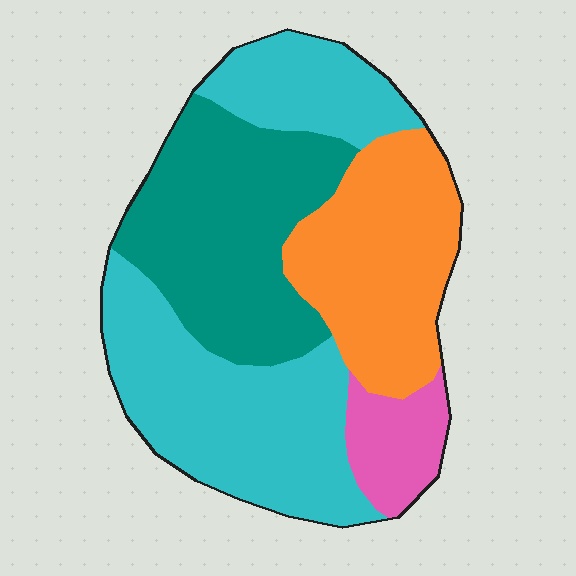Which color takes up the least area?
Pink, at roughly 10%.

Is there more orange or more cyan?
Cyan.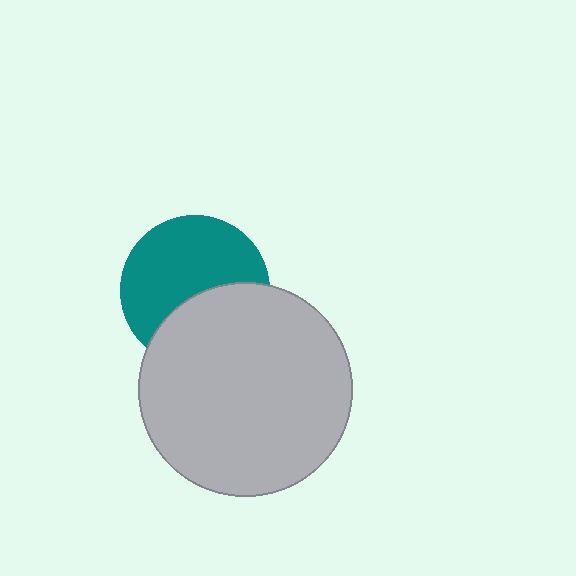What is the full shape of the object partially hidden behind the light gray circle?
The partially hidden object is a teal circle.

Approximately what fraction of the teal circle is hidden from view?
Roughly 40% of the teal circle is hidden behind the light gray circle.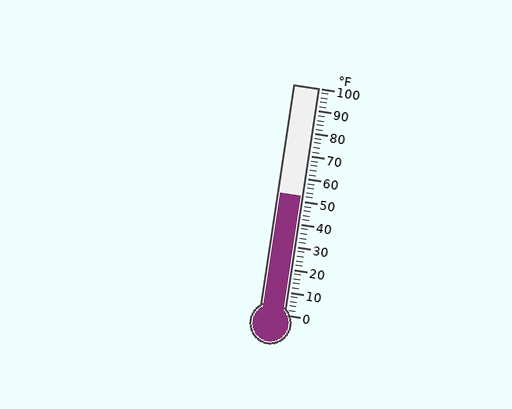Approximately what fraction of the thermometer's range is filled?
The thermometer is filled to approximately 50% of its range.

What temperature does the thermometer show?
The thermometer shows approximately 52°F.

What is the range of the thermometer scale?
The thermometer scale ranges from 0°F to 100°F.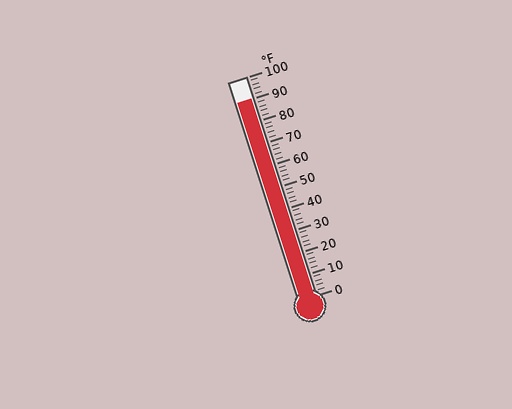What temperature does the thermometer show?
The thermometer shows approximately 90°F.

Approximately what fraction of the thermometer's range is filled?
The thermometer is filled to approximately 90% of its range.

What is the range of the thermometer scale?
The thermometer scale ranges from 0°F to 100°F.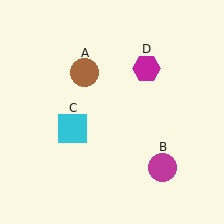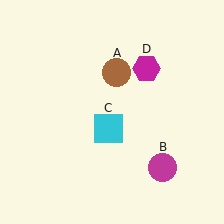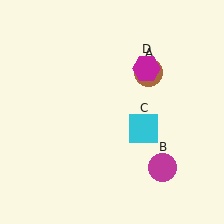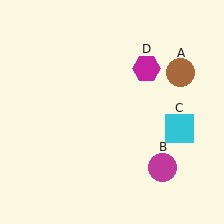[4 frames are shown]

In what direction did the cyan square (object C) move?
The cyan square (object C) moved right.